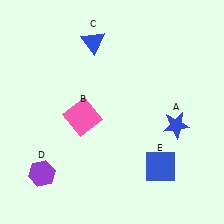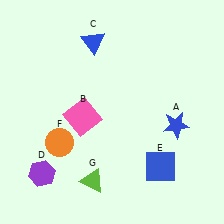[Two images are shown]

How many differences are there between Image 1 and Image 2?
There are 2 differences between the two images.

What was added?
An orange circle (F), a lime triangle (G) were added in Image 2.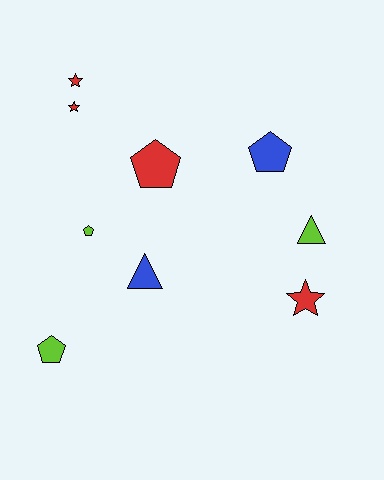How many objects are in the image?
There are 9 objects.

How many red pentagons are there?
There is 1 red pentagon.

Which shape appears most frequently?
Pentagon, with 4 objects.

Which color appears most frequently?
Red, with 4 objects.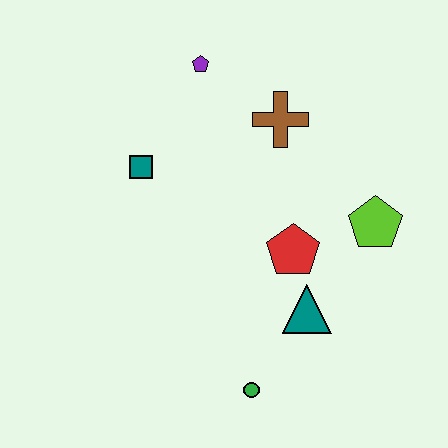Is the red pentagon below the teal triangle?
No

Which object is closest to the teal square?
The purple pentagon is closest to the teal square.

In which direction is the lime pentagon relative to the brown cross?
The lime pentagon is below the brown cross.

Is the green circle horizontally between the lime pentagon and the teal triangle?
No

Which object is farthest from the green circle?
The purple pentagon is farthest from the green circle.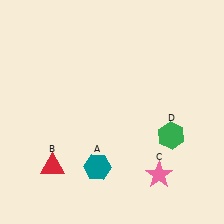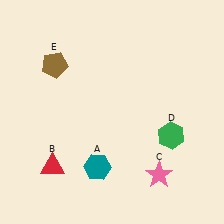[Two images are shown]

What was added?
A brown pentagon (E) was added in Image 2.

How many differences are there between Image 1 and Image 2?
There is 1 difference between the two images.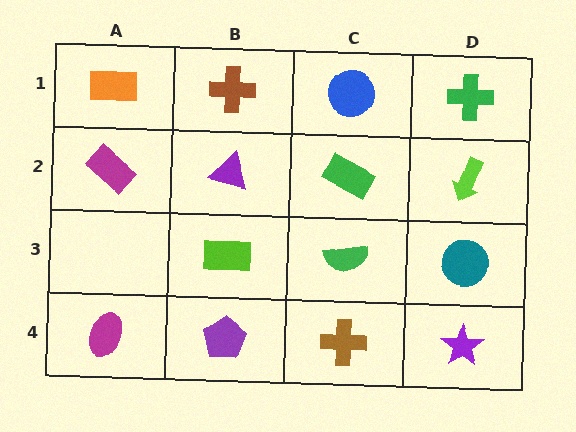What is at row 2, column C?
A green rectangle.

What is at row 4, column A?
A magenta ellipse.